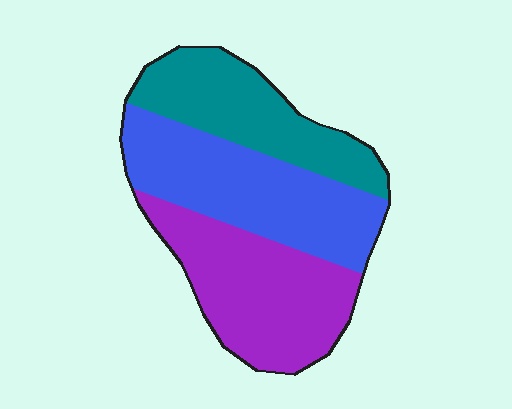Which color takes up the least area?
Teal, at roughly 30%.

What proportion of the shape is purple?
Purple takes up about three eighths (3/8) of the shape.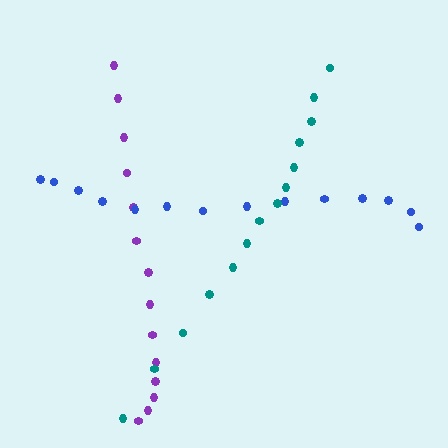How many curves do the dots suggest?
There are 3 distinct paths.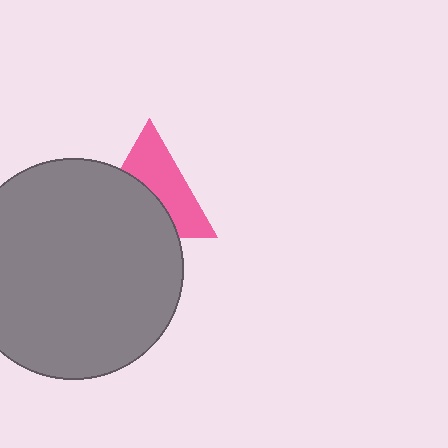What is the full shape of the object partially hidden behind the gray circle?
The partially hidden object is a pink triangle.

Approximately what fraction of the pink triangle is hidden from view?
Roughly 48% of the pink triangle is hidden behind the gray circle.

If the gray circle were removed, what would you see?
You would see the complete pink triangle.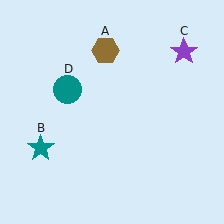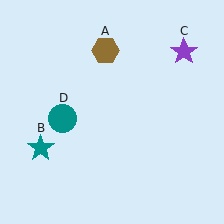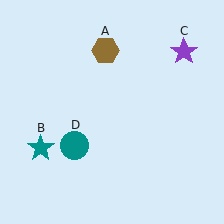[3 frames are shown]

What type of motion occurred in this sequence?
The teal circle (object D) rotated counterclockwise around the center of the scene.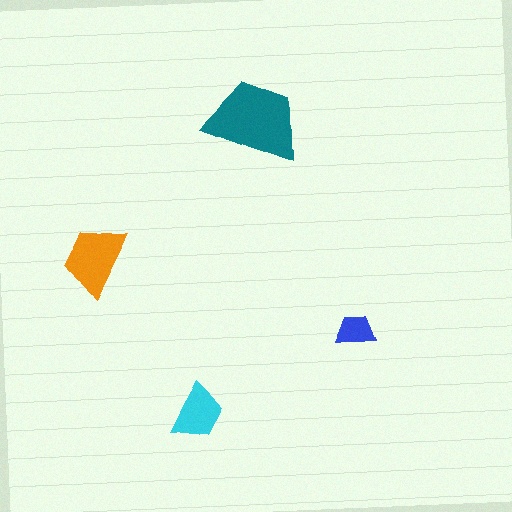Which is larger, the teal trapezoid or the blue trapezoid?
The teal one.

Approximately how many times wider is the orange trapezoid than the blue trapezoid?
About 2 times wider.